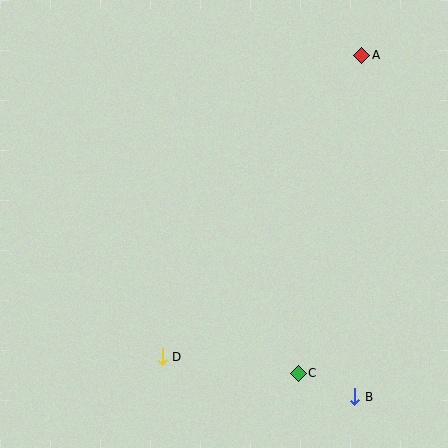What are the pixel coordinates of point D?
Point D is at (162, 357).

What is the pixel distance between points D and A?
The distance between D and A is 361 pixels.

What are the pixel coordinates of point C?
Point C is at (298, 373).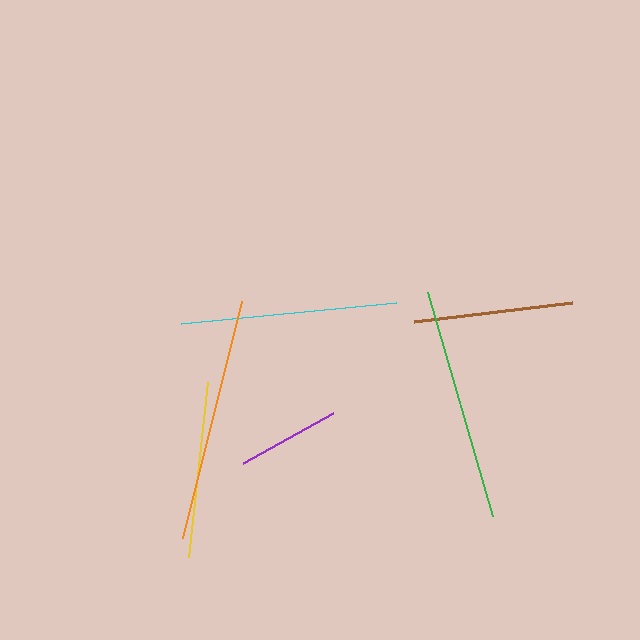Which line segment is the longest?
The orange line is the longest at approximately 244 pixels.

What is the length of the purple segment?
The purple segment is approximately 103 pixels long.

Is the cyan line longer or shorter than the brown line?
The cyan line is longer than the brown line.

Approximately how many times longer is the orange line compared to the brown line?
The orange line is approximately 1.5 times the length of the brown line.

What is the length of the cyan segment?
The cyan segment is approximately 216 pixels long.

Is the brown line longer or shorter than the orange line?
The orange line is longer than the brown line.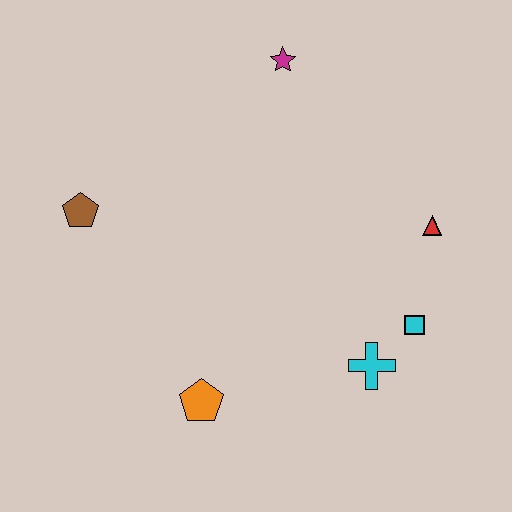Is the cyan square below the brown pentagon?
Yes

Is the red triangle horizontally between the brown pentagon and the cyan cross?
No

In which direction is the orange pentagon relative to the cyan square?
The orange pentagon is to the left of the cyan square.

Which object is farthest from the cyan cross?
The brown pentagon is farthest from the cyan cross.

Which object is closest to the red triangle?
The cyan square is closest to the red triangle.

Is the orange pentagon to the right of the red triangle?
No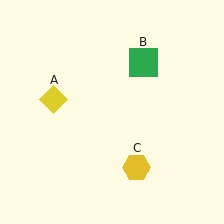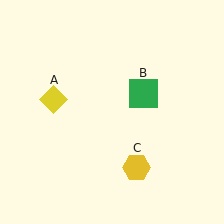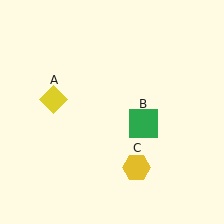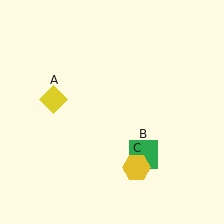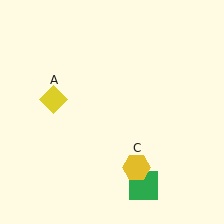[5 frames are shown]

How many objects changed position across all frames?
1 object changed position: green square (object B).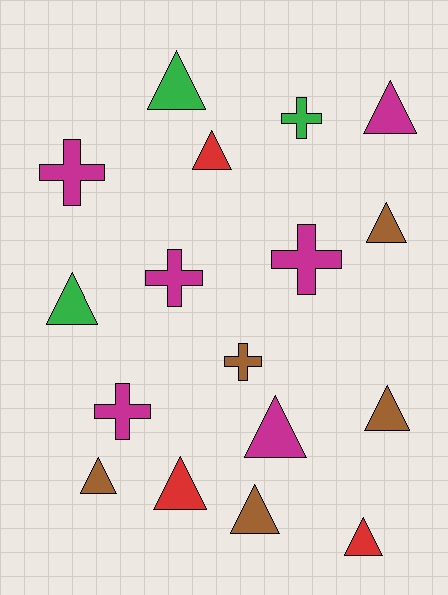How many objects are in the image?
There are 17 objects.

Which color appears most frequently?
Magenta, with 6 objects.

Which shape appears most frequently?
Triangle, with 11 objects.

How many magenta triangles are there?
There are 2 magenta triangles.